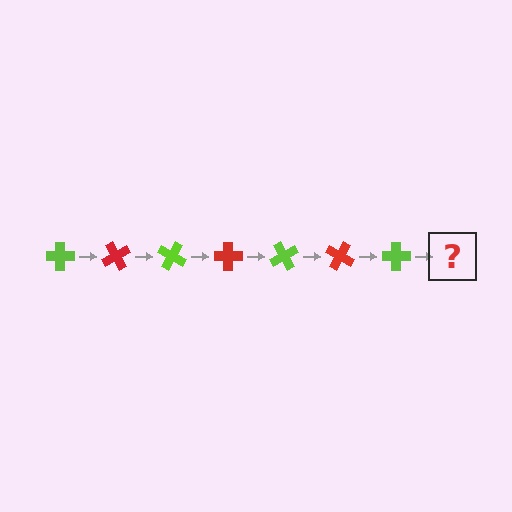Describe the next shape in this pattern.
It should be a red cross, rotated 420 degrees from the start.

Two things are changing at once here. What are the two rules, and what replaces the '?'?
The two rules are that it rotates 60 degrees each step and the color cycles through lime and red. The '?' should be a red cross, rotated 420 degrees from the start.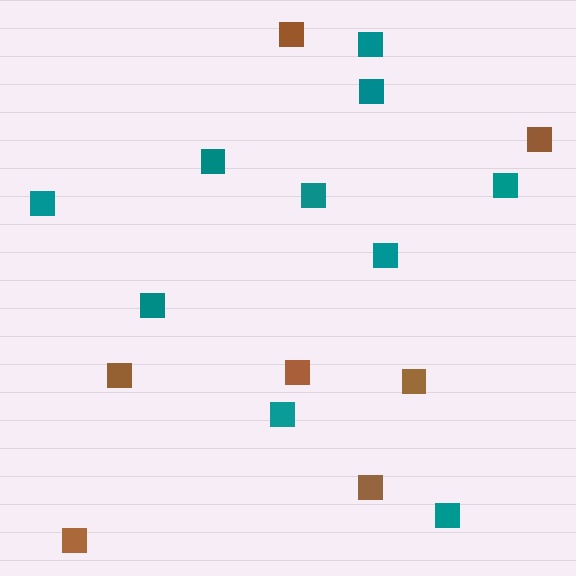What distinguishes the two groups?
There are 2 groups: one group of brown squares (7) and one group of teal squares (10).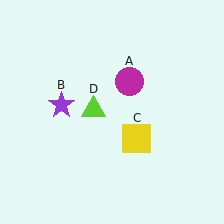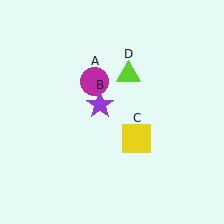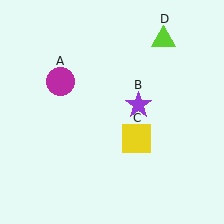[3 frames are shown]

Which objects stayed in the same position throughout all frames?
Yellow square (object C) remained stationary.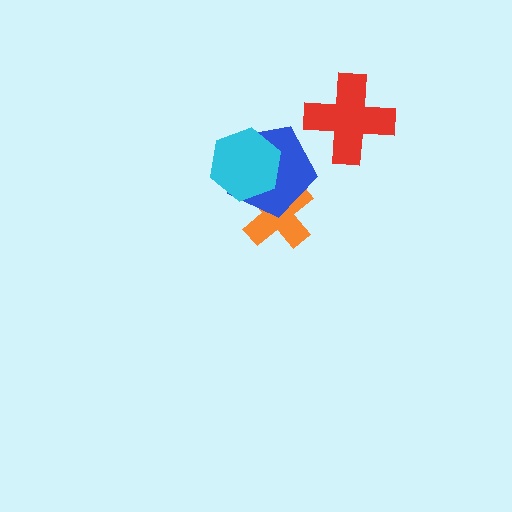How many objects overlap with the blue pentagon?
2 objects overlap with the blue pentagon.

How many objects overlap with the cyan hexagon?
2 objects overlap with the cyan hexagon.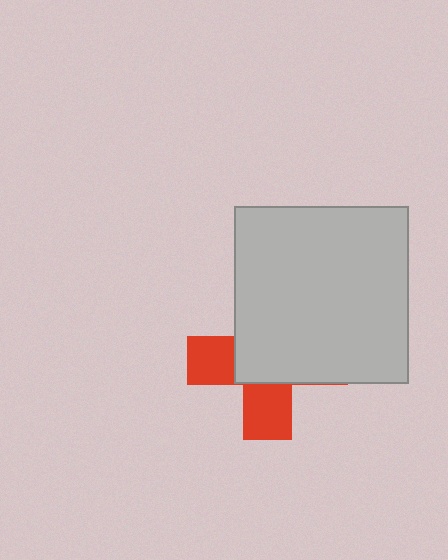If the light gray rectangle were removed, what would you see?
You would see the complete red cross.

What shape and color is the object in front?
The object in front is a light gray rectangle.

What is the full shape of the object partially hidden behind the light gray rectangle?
The partially hidden object is a red cross.